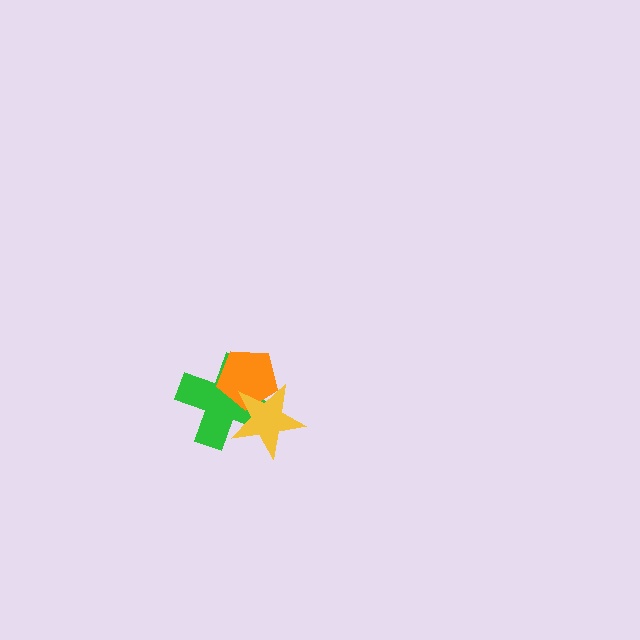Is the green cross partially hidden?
Yes, it is partially covered by another shape.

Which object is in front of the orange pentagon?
The yellow star is in front of the orange pentagon.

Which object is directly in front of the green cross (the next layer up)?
The orange pentagon is directly in front of the green cross.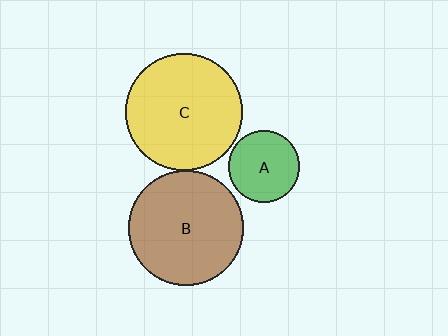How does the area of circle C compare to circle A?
Approximately 2.7 times.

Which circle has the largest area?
Circle C (yellow).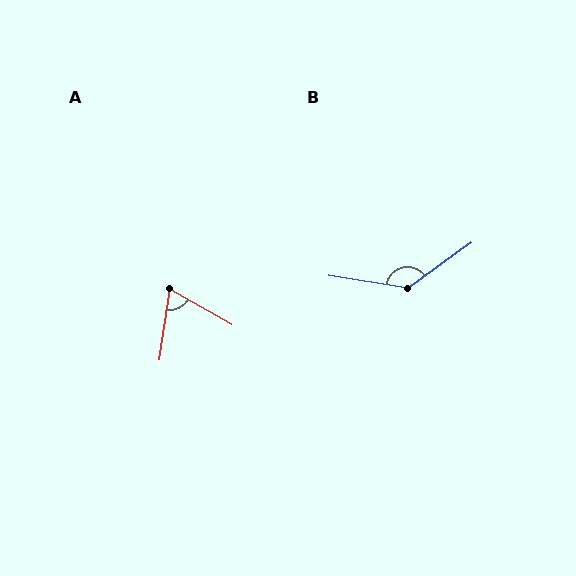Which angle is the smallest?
A, at approximately 69 degrees.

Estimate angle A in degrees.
Approximately 69 degrees.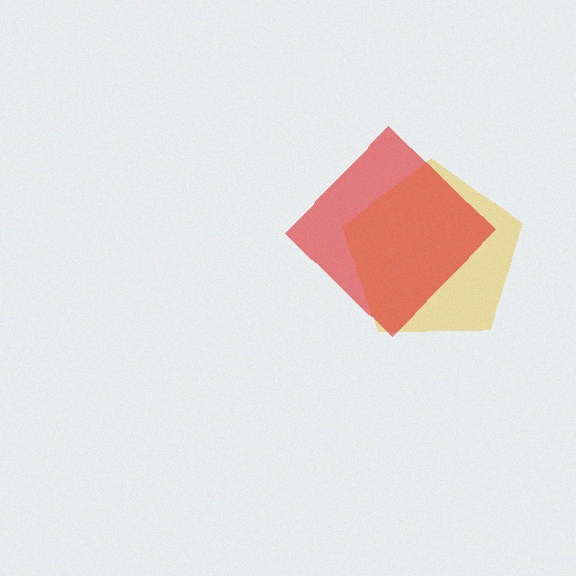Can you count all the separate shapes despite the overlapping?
Yes, there are 2 separate shapes.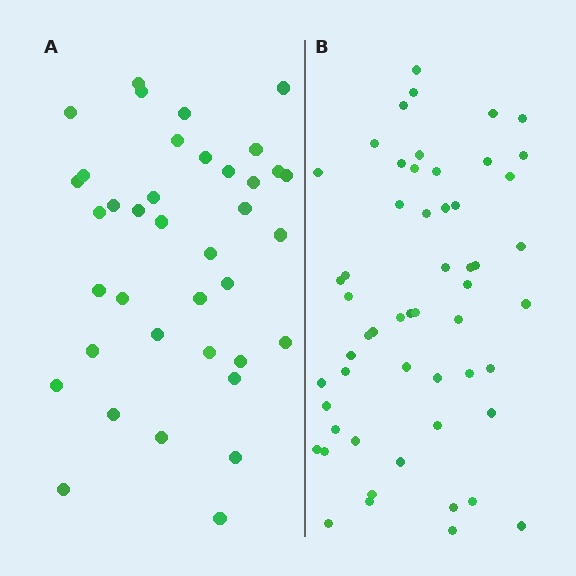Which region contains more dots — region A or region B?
Region B (the right region) has more dots.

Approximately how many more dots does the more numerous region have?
Region B has approximately 15 more dots than region A.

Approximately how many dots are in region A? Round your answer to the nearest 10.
About 40 dots. (The exact count is 38, which rounds to 40.)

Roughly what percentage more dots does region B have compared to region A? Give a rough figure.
About 45% more.